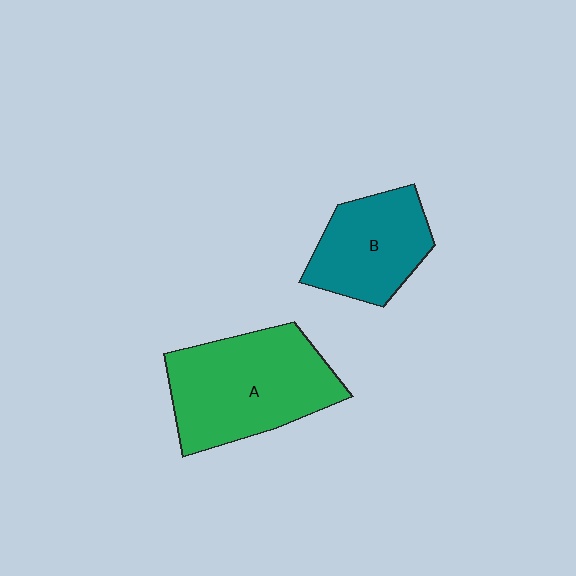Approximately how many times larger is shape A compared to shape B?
Approximately 1.5 times.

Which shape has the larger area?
Shape A (green).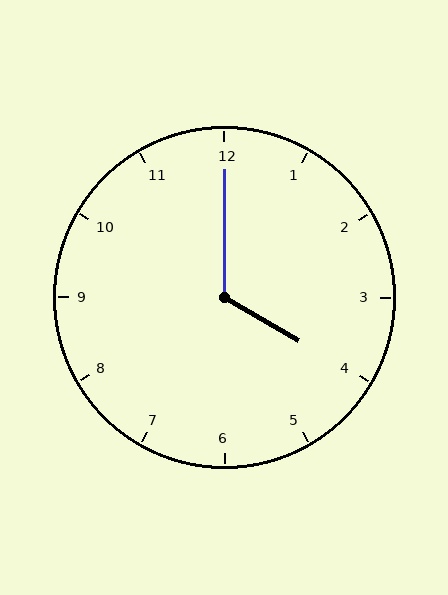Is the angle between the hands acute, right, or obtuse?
It is obtuse.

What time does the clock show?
4:00.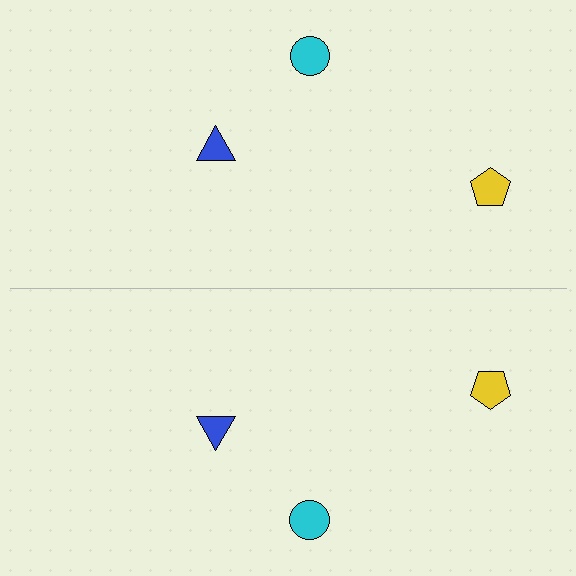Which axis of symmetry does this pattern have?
The pattern has a horizontal axis of symmetry running through the center of the image.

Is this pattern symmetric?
Yes, this pattern has bilateral (reflection) symmetry.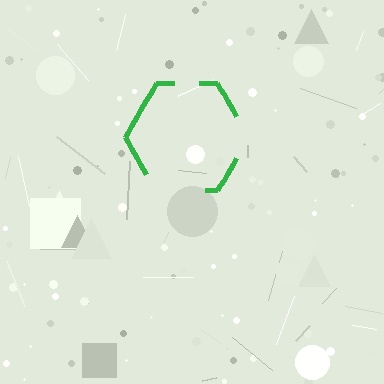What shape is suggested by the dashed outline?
The dashed outline suggests a hexagon.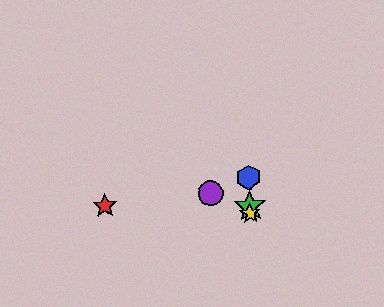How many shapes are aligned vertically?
3 shapes (the blue hexagon, the green star, the yellow star) are aligned vertically.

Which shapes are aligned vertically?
The blue hexagon, the green star, the yellow star are aligned vertically.